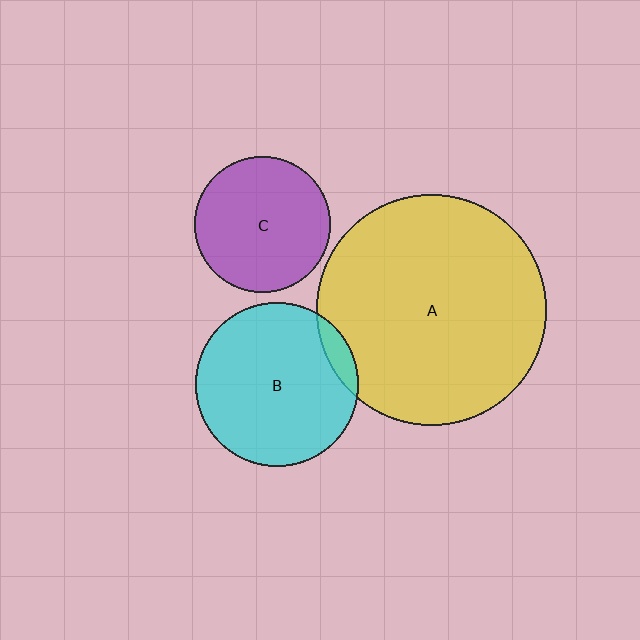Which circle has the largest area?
Circle A (yellow).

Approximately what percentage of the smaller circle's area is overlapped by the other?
Approximately 10%.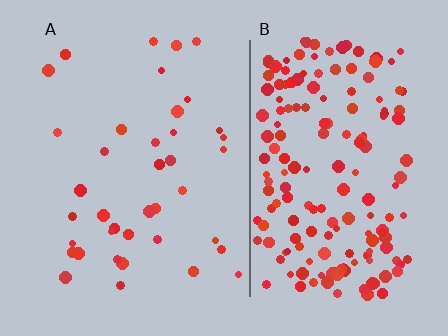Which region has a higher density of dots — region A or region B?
B (the right).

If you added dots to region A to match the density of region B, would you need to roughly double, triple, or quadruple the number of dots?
Approximately quadruple.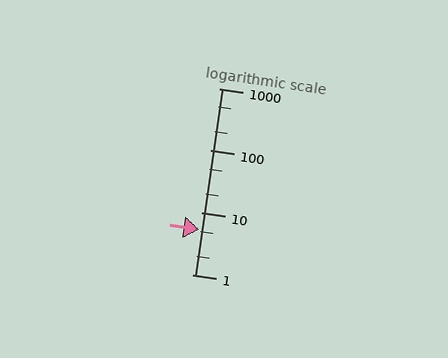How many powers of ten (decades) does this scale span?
The scale spans 3 decades, from 1 to 1000.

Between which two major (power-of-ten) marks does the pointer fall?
The pointer is between 1 and 10.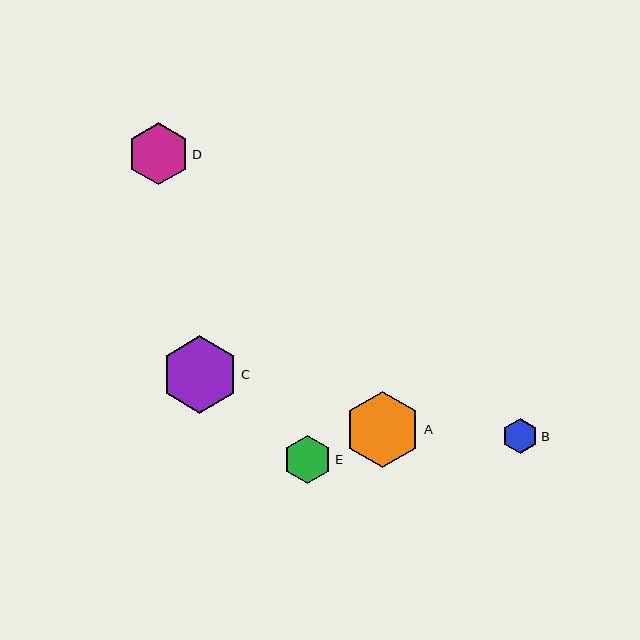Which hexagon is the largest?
Hexagon C is the largest with a size of approximately 77 pixels.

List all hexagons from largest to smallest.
From largest to smallest: C, A, D, E, B.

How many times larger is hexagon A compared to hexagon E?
Hexagon A is approximately 1.6 times the size of hexagon E.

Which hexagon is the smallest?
Hexagon B is the smallest with a size of approximately 35 pixels.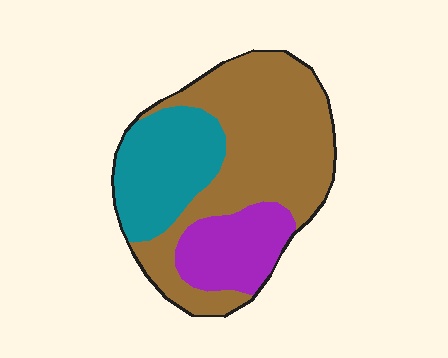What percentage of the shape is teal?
Teal takes up about one quarter (1/4) of the shape.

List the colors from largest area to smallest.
From largest to smallest: brown, teal, purple.